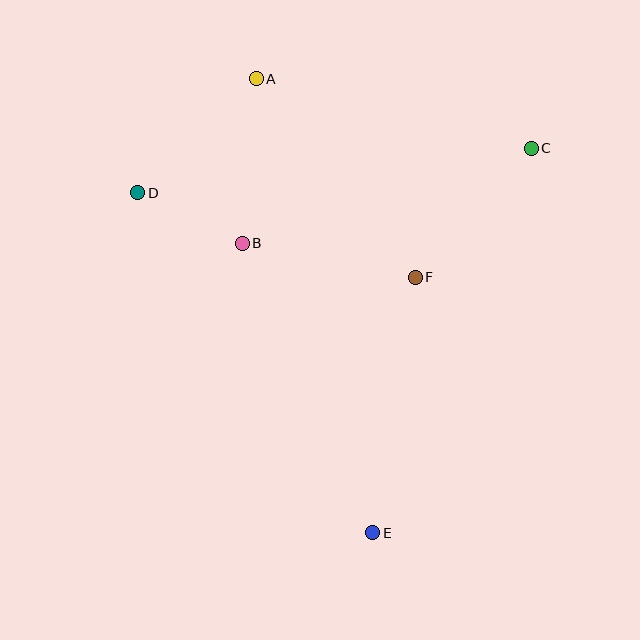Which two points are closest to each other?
Points B and D are closest to each other.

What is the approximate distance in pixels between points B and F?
The distance between B and F is approximately 176 pixels.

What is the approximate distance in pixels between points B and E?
The distance between B and E is approximately 317 pixels.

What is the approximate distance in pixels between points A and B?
The distance between A and B is approximately 165 pixels.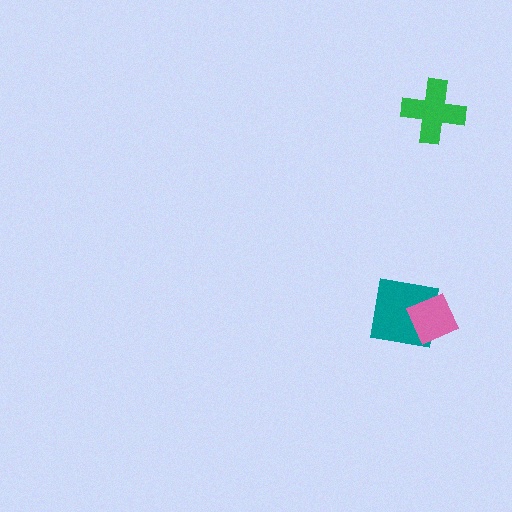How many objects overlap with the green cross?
0 objects overlap with the green cross.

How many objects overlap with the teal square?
1 object overlaps with the teal square.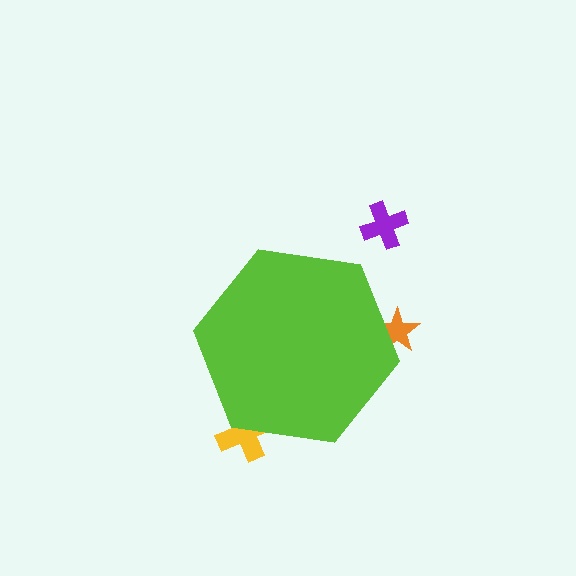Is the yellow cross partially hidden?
Yes, the yellow cross is partially hidden behind the lime hexagon.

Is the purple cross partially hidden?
No, the purple cross is fully visible.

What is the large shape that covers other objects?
A lime hexagon.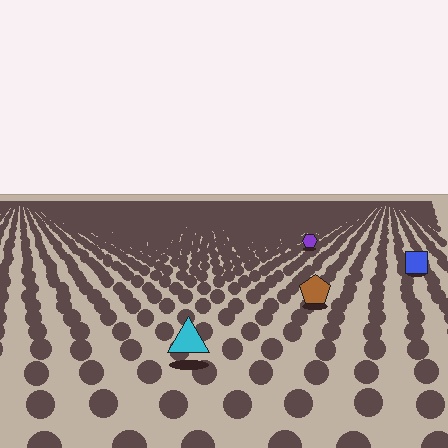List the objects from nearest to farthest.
From nearest to farthest: the cyan triangle, the brown pentagon, the blue square, the purple hexagon.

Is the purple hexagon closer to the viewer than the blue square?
No. The blue square is closer — you can tell from the texture gradient: the ground texture is coarser near it.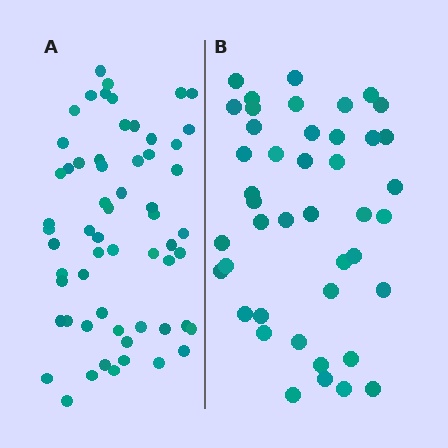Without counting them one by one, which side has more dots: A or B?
Region A (the left region) has more dots.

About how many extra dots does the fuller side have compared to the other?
Region A has approximately 15 more dots than region B.